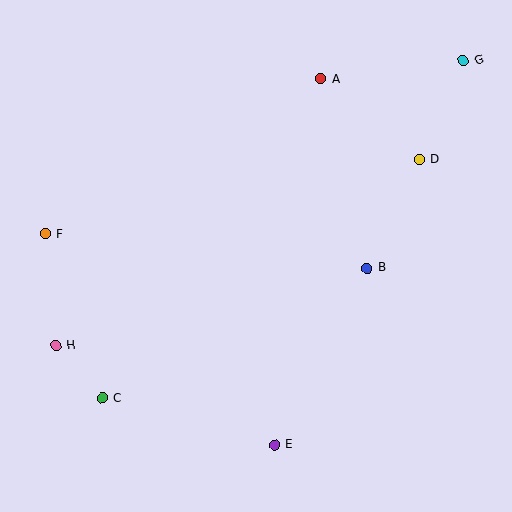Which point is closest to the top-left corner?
Point F is closest to the top-left corner.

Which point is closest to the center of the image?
Point B at (367, 268) is closest to the center.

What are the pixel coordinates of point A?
Point A is at (321, 79).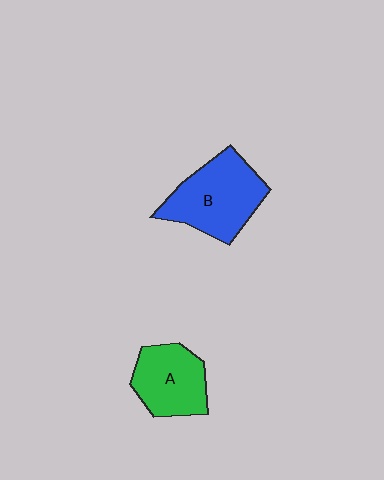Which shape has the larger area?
Shape B (blue).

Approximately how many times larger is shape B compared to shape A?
Approximately 1.3 times.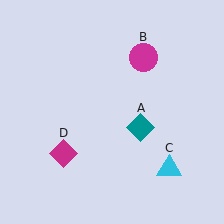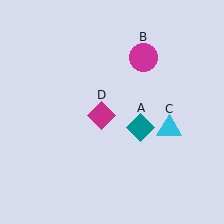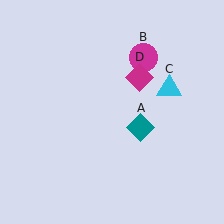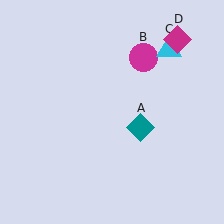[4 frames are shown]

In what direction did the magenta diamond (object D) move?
The magenta diamond (object D) moved up and to the right.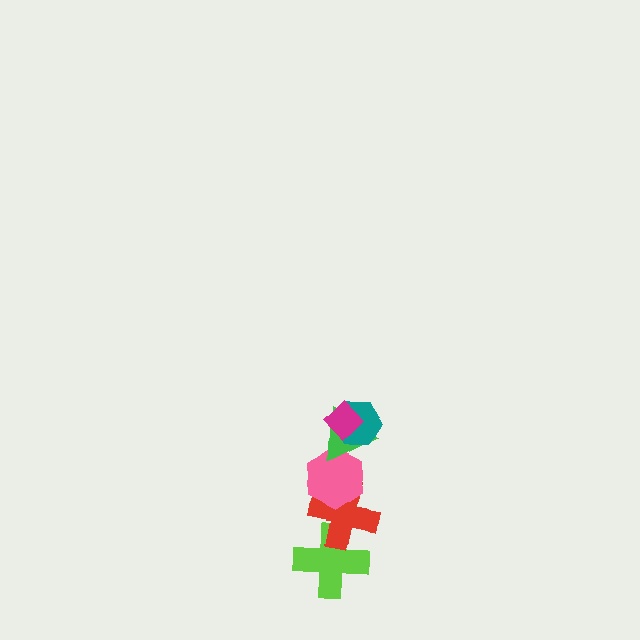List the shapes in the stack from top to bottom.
From top to bottom: the magenta diamond, the teal hexagon, the green triangle, the pink hexagon, the red cross, the lime cross.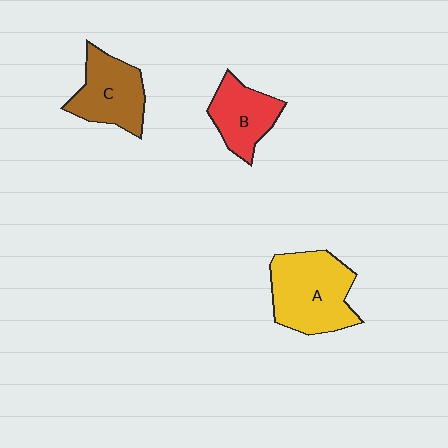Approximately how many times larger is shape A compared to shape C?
Approximately 1.3 times.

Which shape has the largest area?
Shape A (yellow).